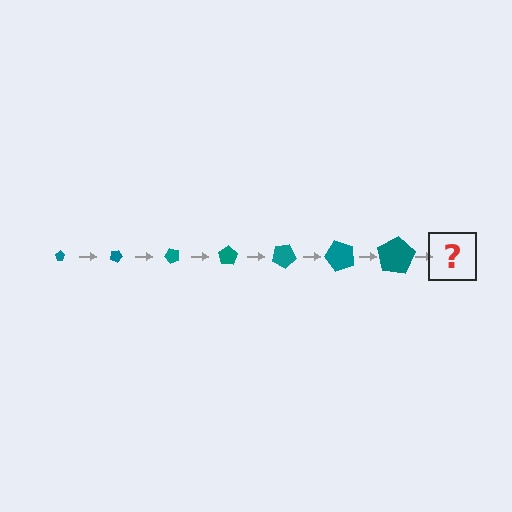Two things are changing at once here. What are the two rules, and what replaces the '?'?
The two rules are that the pentagon grows larger each step and it rotates 25 degrees each step. The '?' should be a pentagon, larger than the previous one and rotated 175 degrees from the start.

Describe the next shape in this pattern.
It should be a pentagon, larger than the previous one and rotated 175 degrees from the start.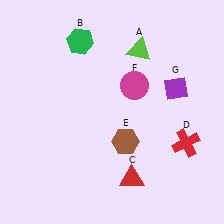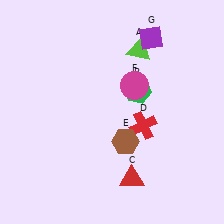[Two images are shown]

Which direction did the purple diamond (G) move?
The purple diamond (G) moved up.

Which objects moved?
The objects that moved are: the green hexagon (B), the red cross (D), the purple diamond (G).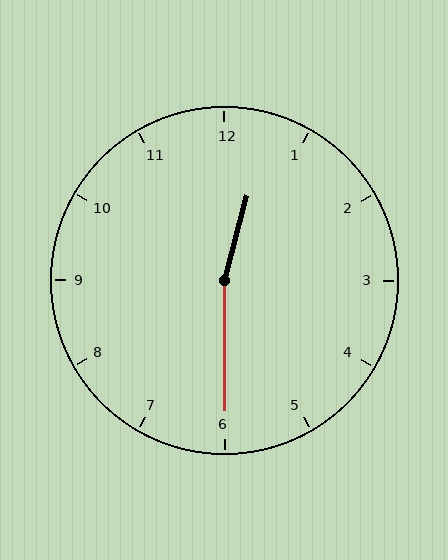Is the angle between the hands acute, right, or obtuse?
It is obtuse.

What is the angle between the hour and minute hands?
Approximately 165 degrees.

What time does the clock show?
12:30.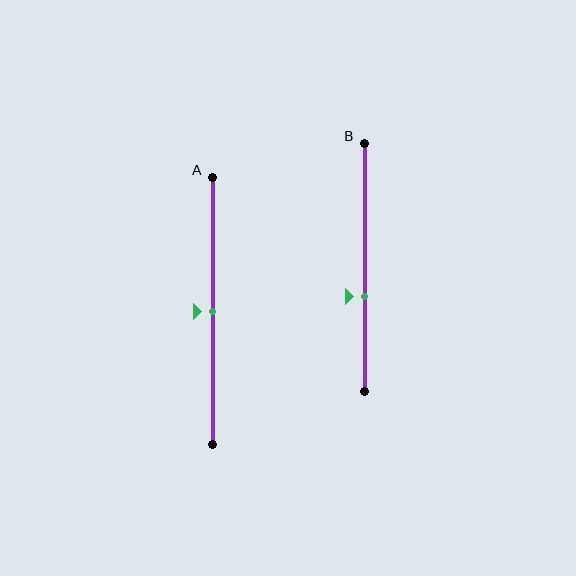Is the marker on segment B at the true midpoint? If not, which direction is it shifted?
No, the marker on segment B is shifted downward by about 12% of the segment length.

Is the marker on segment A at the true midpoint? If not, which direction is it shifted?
Yes, the marker on segment A is at the true midpoint.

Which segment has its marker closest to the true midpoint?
Segment A has its marker closest to the true midpoint.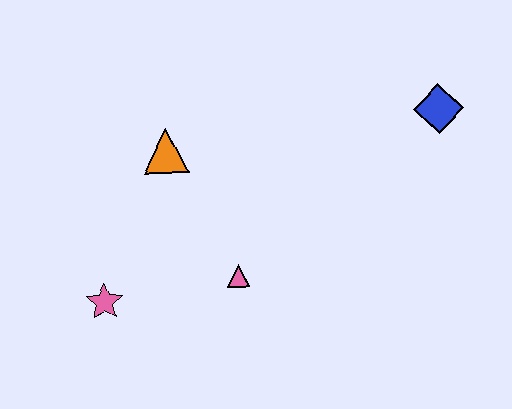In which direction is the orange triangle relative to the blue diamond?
The orange triangle is to the left of the blue diamond.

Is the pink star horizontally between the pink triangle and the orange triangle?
No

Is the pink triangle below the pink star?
No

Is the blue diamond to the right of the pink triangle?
Yes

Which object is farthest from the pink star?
The blue diamond is farthest from the pink star.